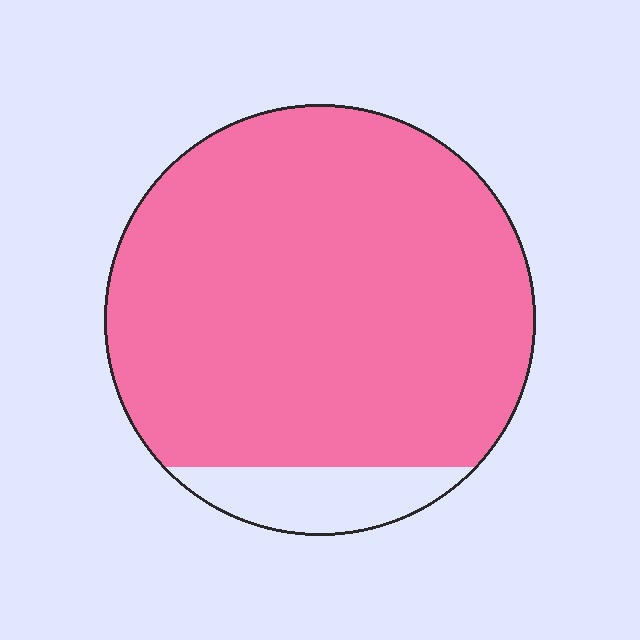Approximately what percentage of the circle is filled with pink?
Approximately 90%.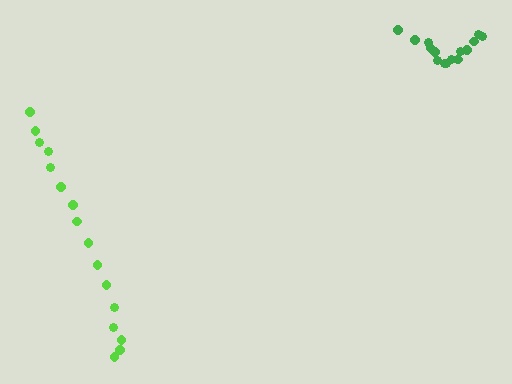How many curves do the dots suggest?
There are 2 distinct paths.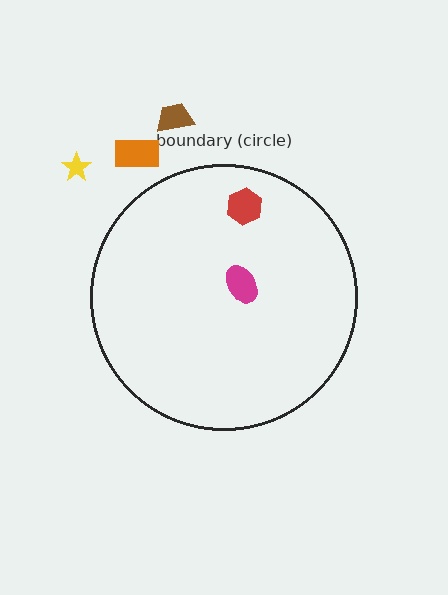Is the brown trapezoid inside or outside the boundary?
Outside.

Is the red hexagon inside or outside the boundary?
Inside.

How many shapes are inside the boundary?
2 inside, 3 outside.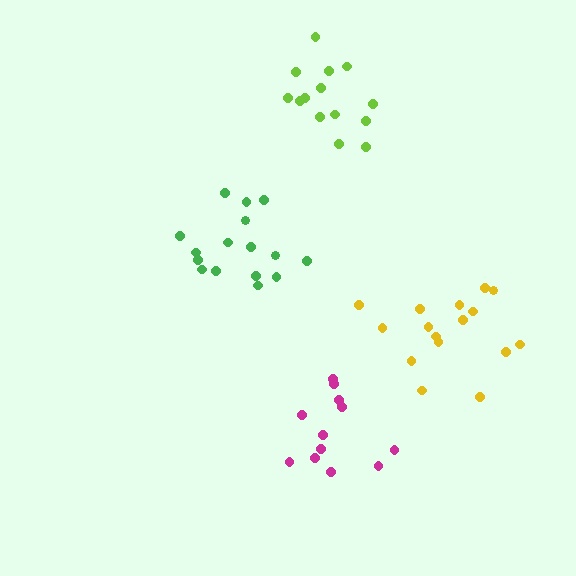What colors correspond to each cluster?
The clusters are colored: green, lime, magenta, yellow.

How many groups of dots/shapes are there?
There are 4 groups.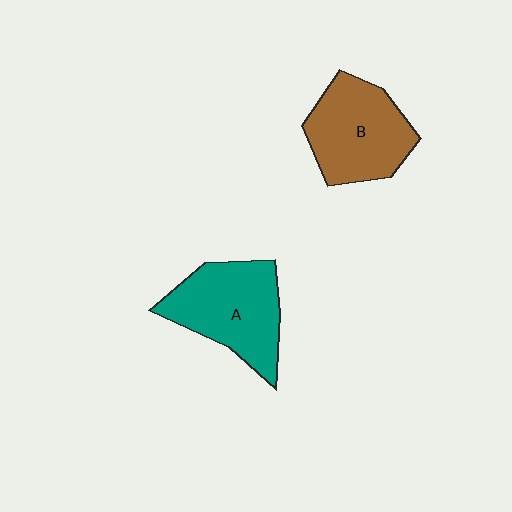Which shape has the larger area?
Shape A (teal).